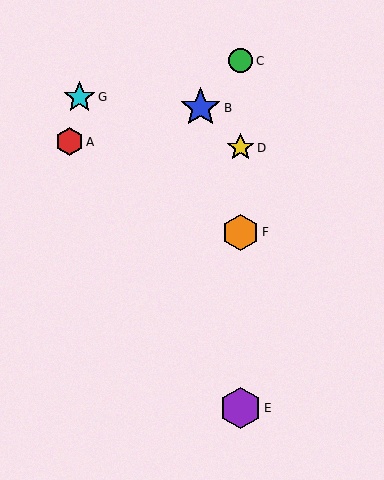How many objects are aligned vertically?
4 objects (C, D, E, F) are aligned vertically.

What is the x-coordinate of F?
Object F is at x≈241.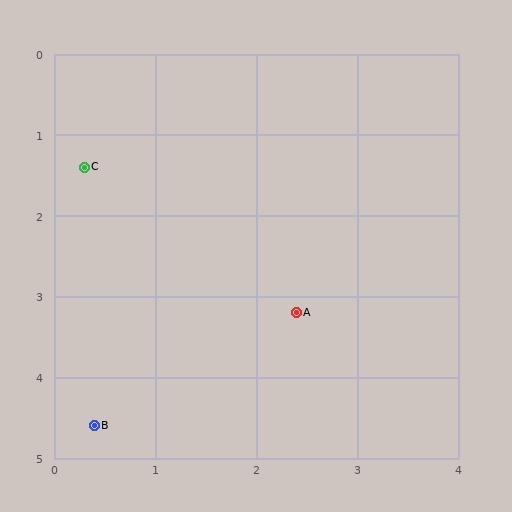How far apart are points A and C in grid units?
Points A and C are about 2.8 grid units apart.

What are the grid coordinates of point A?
Point A is at approximately (2.4, 3.2).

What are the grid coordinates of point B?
Point B is at approximately (0.4, 4.6).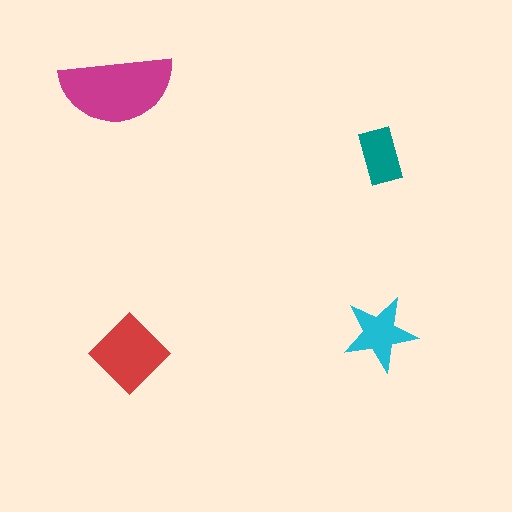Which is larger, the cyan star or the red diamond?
The red diamond.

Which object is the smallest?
The teal rectangle.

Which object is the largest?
The magenta semicircle.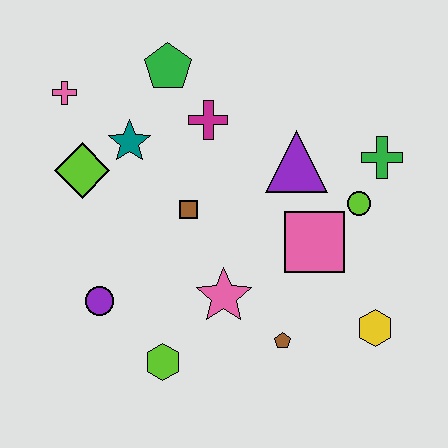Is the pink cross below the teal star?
No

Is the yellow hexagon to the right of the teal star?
Yes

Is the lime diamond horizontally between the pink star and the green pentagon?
No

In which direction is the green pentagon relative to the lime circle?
The green pentagon is to the left of the lime circle.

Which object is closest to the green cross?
The lime circle is closest to the green cross.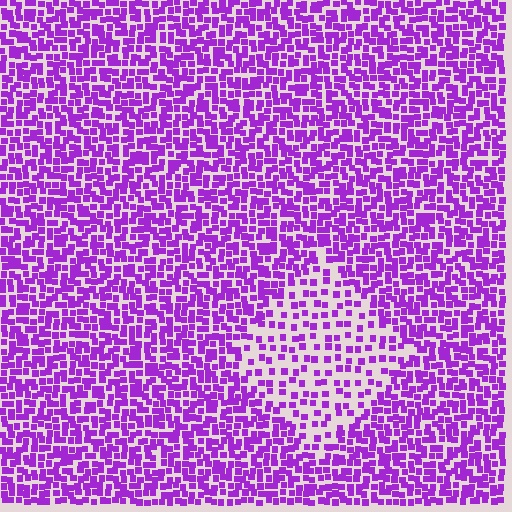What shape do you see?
I see a diamond.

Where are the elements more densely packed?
The elements are more densely packed outside the diamond boundary.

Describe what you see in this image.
The image contains small purple elements arranged at two different densities. A diamond-shaped region is visible where the elements are less densely packed than the surrounding area.